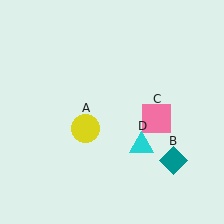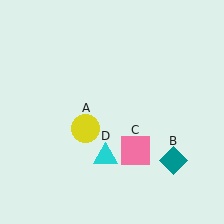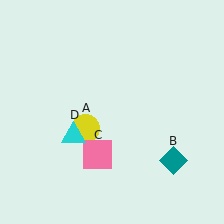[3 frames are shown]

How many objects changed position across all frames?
2 objects changed position: pink square (object C), cyan triangle (object D).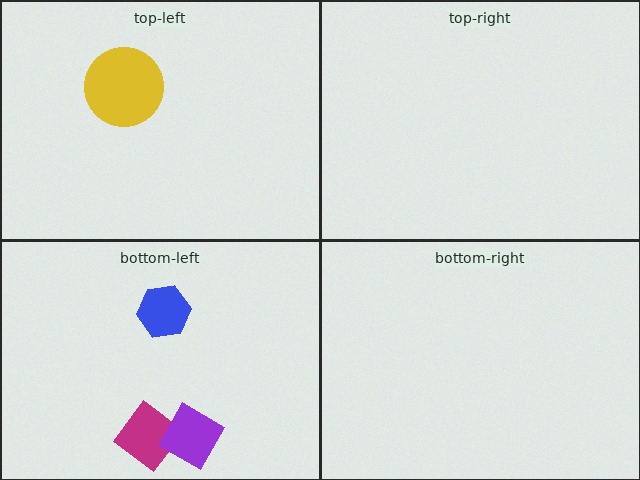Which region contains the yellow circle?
The top-left region.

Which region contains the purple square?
The bottom-left region.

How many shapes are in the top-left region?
1.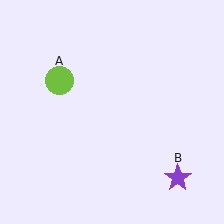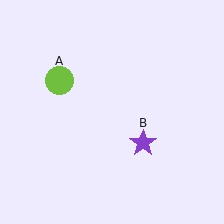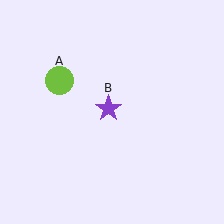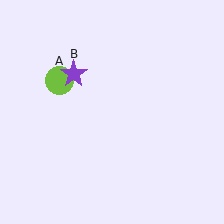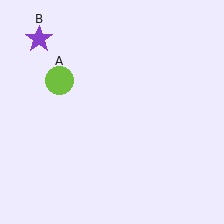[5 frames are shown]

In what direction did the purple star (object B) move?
The purple star (object B) moved up and to the left.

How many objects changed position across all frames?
1 object changed position: purple star (object B).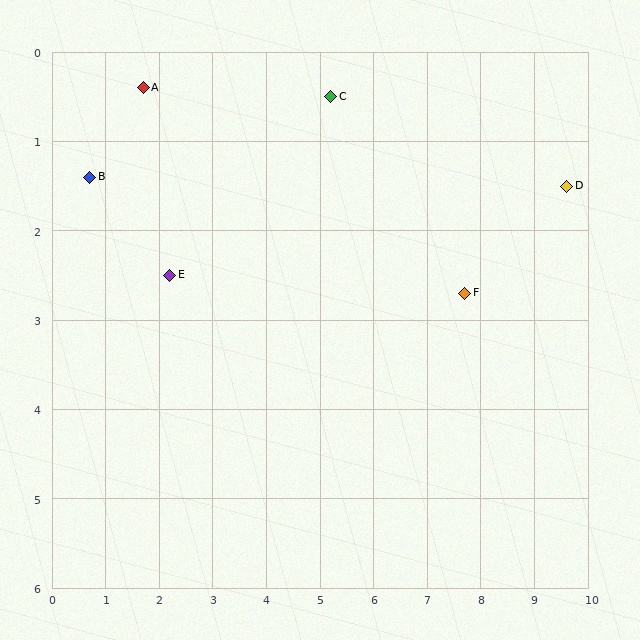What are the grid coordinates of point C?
Point C is at approximately (5.2, 0.5).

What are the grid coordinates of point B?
Point B is at approximately (0.7, 1.4).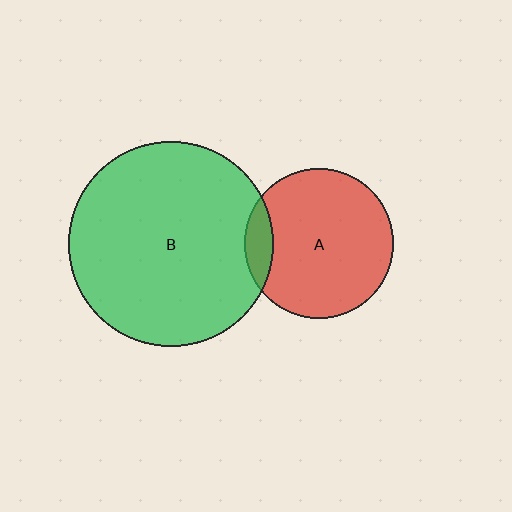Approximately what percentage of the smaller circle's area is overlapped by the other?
Approximately 10%.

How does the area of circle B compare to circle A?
Approximately 1.9 times.